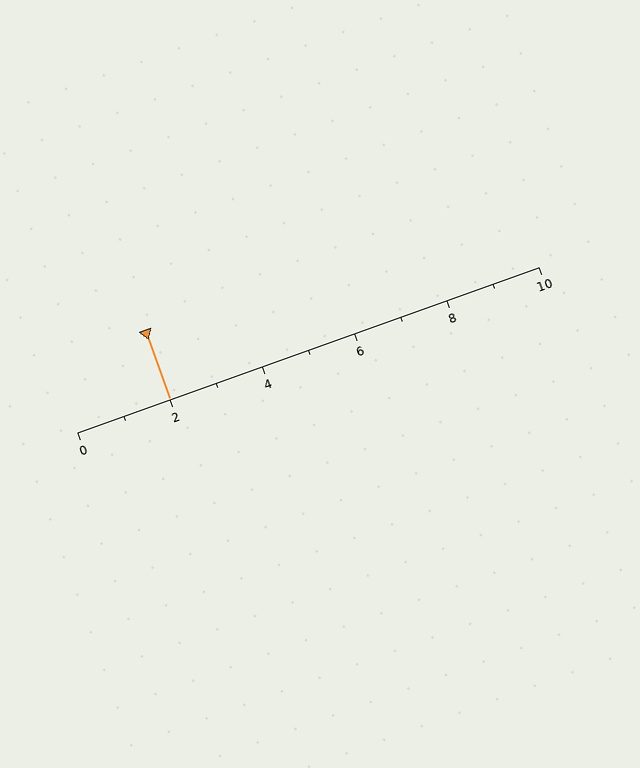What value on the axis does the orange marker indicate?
The marker indicates approximately 2.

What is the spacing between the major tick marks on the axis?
The major ticks are spaced 2 apart.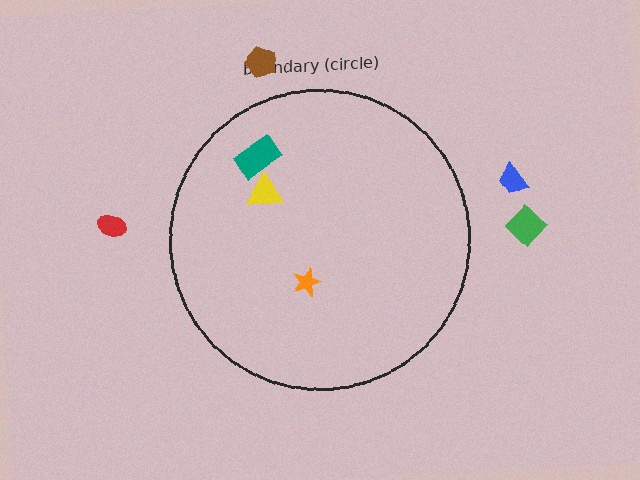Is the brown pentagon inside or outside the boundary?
Outside.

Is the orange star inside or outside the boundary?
Inside.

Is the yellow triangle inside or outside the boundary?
Inside.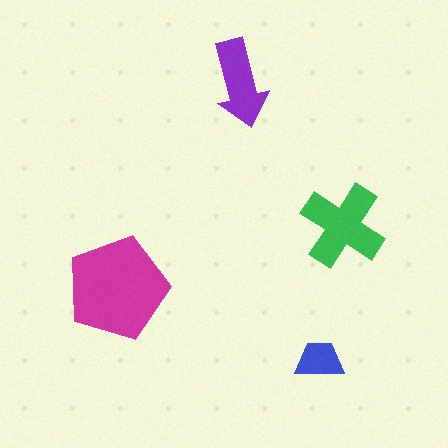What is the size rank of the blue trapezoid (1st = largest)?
4th.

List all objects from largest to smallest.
The magenta pentagon, the green cross, the purple arrow, the blue trapezoid.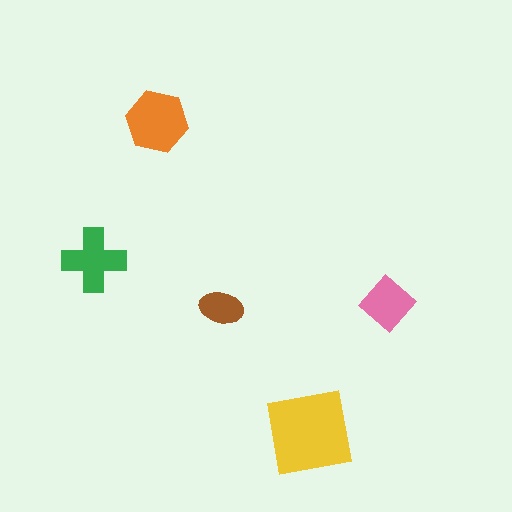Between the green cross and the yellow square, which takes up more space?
The yellow square.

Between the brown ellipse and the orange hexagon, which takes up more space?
The orange hexagon.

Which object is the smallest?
The brown ellipse.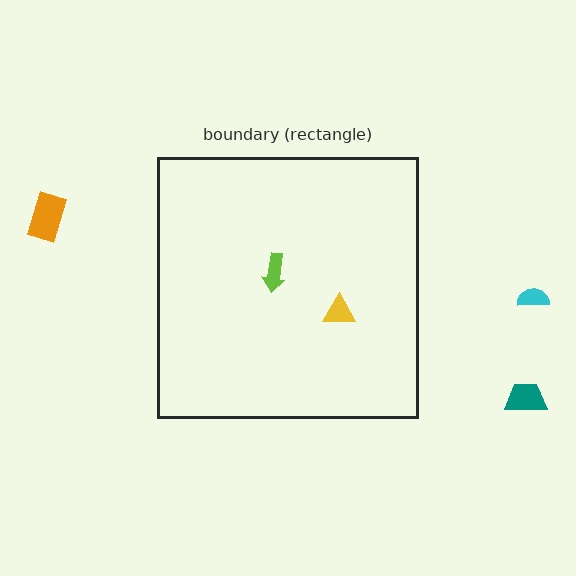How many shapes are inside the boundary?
2 inside, 3 outside.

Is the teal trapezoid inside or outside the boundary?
Outside.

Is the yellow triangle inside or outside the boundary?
Inside.